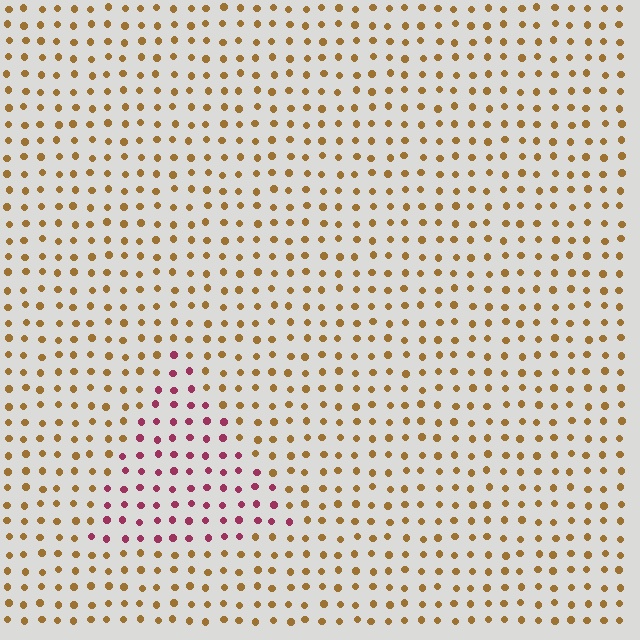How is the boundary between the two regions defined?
The boundary is defined purely by a slight shift in hue (about 61 degrees). Spacing, size, and orientation are identical on both sides.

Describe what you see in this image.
The image is filled with small brown elements in a uniform arrangement. A triangle-shaped region is visible where the elements are tinted to a slightly different hue, forming a subtle color boundary.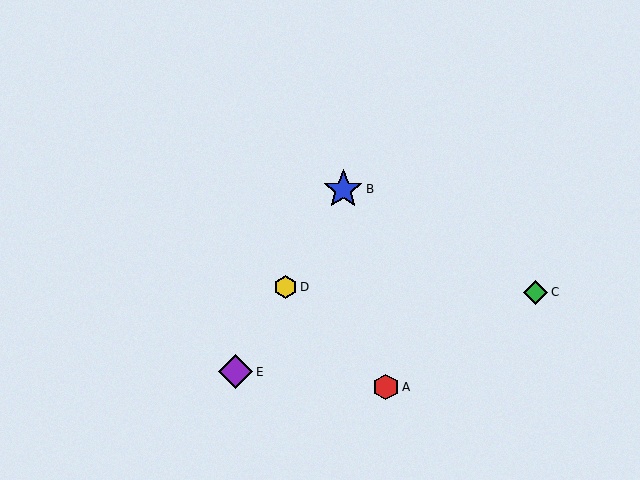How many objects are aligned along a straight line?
3 objects (B, D, E) are aligned along a straight line.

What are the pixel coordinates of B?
Object B is at (343, 189).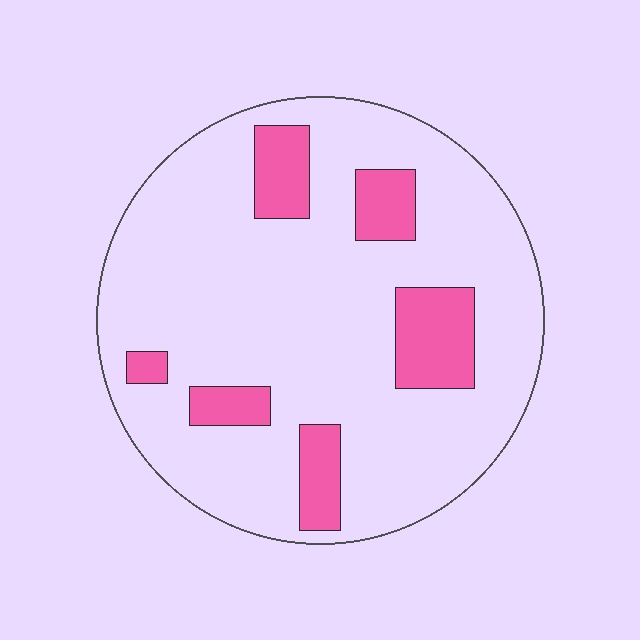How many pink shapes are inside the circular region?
6.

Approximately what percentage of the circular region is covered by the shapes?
Approximately 15%.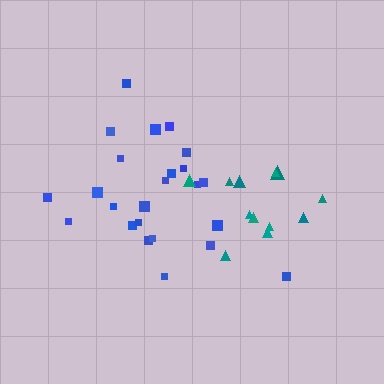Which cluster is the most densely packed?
Teal.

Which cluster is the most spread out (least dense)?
Blue.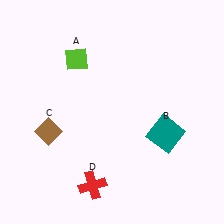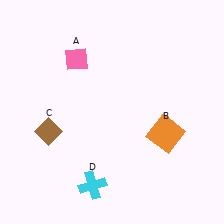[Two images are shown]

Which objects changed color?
A changed from lime to pink. B changed from teal to orange. D changed from red to cyan.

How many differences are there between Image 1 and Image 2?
There are 3 differences between the two images.